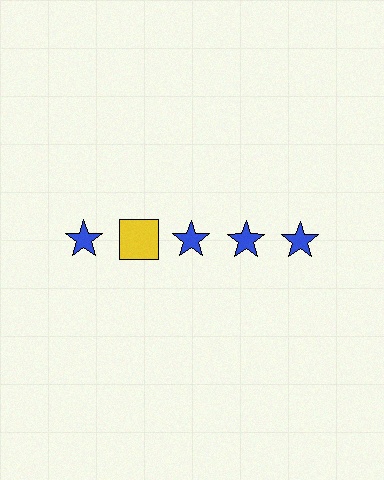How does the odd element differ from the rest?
It differs in both color (yellow instead of blue) and shape (square instead of star).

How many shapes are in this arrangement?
There are 5 shapes arranged in a grid pattern.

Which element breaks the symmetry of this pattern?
The yellow square in the top row, second from left column breaks the symmetry. All other shapes are blue stars.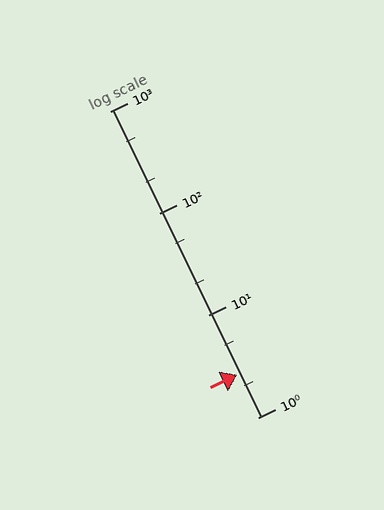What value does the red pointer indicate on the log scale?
The pointer indicates approximately 2.6.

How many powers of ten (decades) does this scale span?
The scale spans 3 decades, from 1 to 1000.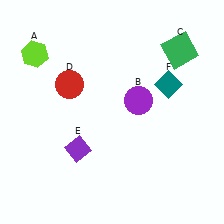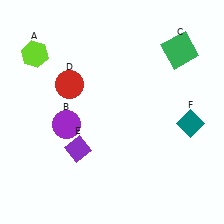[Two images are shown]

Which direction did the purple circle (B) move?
The purple circle (B) moved left.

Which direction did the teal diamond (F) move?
The teal diamond (F) moved down.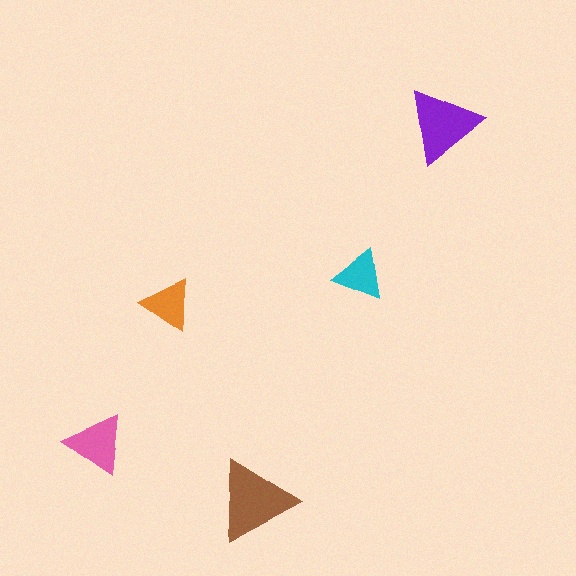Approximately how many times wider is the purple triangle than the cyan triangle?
About 1.5 times wider.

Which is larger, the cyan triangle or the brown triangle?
The brown one.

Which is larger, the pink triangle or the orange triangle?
The pink one.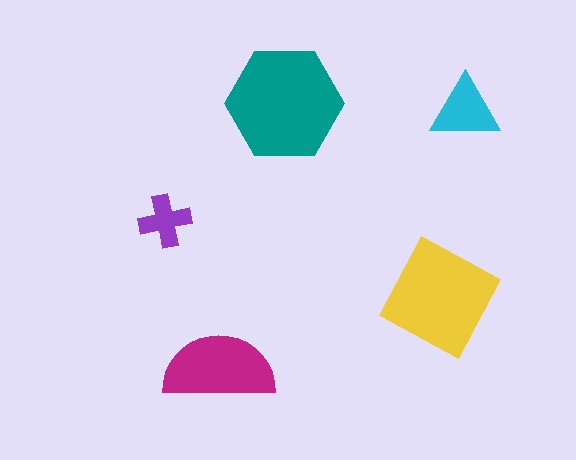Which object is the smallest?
The purple cross.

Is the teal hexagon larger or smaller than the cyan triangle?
Larger.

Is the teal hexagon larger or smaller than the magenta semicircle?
Larger.